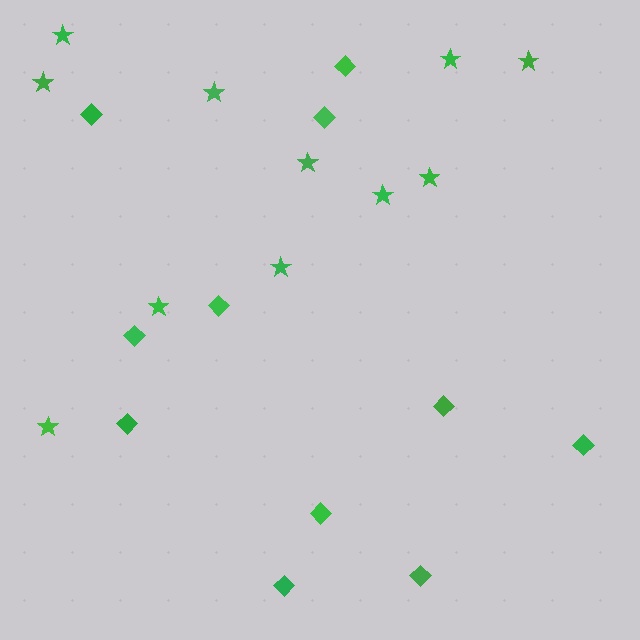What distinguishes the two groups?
There are 2 groups: one group of stars (11) and one group of diamonds (11).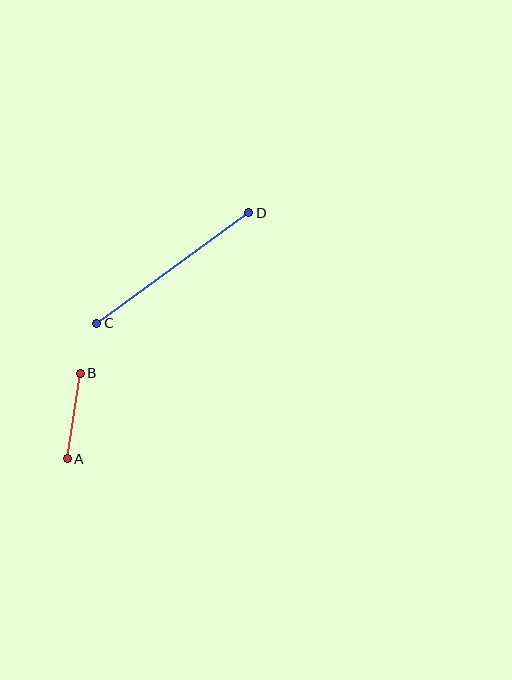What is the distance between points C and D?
The distance is approximately 188 pixels.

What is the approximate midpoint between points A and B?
The midpoint is at approximately (74, 416) pixels.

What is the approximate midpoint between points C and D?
The midpoint is at approximately (173, 268) pixels.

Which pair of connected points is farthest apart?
Points C and D are farthest apart.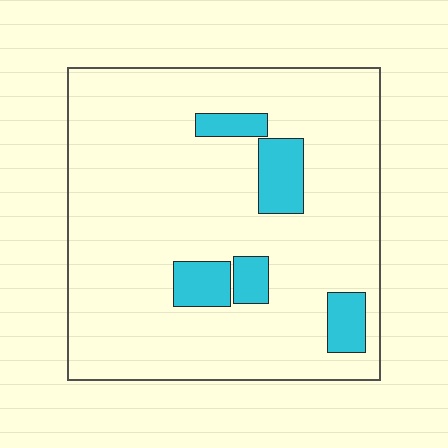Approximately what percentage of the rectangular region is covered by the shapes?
Approximately 10%.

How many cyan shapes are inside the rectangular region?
5.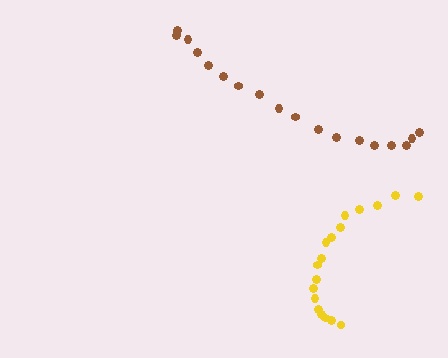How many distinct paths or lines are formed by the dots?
There are 2 distinct paths.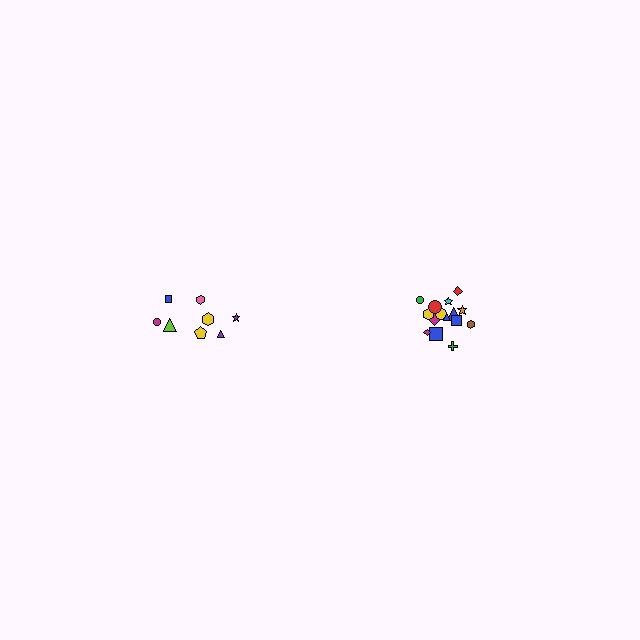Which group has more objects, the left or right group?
The right group.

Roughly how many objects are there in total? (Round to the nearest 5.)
Roughly 25 objects in total.